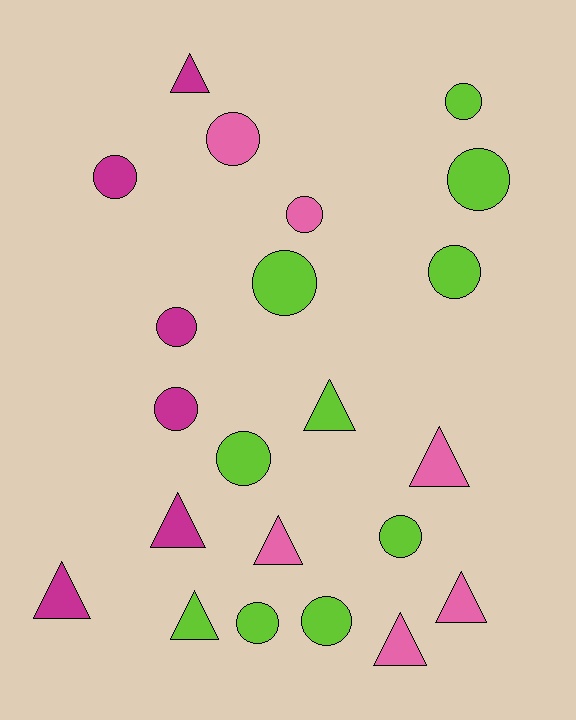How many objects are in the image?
There are 22 objects.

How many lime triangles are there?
There are 2 lime triangles.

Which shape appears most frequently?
Circle, with 13 objects.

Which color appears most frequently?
Lime, with 10 objects.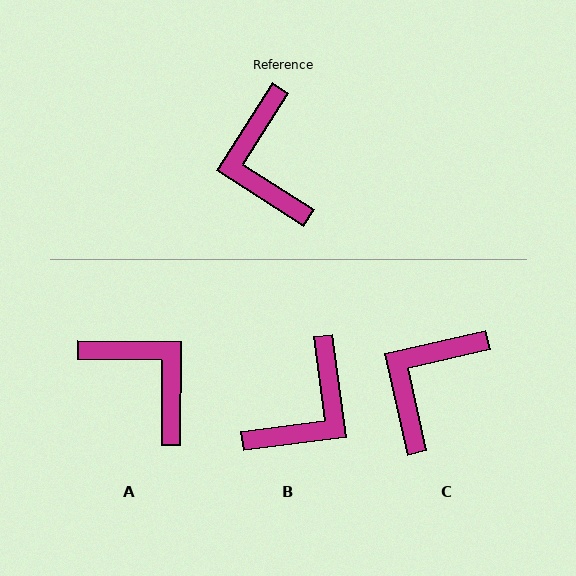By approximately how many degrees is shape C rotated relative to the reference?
Approximately 45 degrees clockwise.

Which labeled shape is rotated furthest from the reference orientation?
A, about 148 degrees away.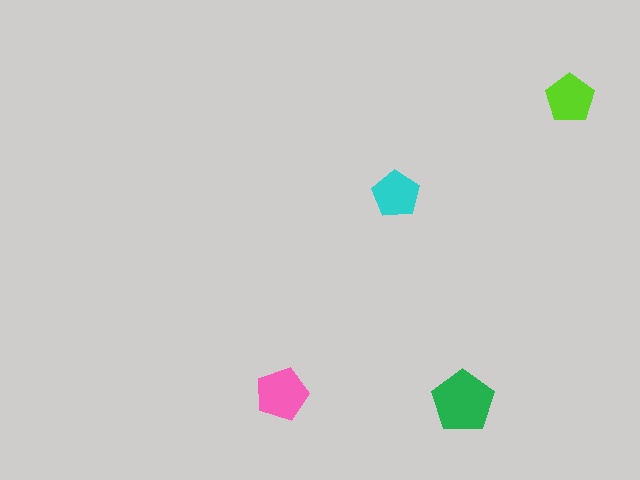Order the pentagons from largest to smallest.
the green one, the pink one, the lime one, the cyan one.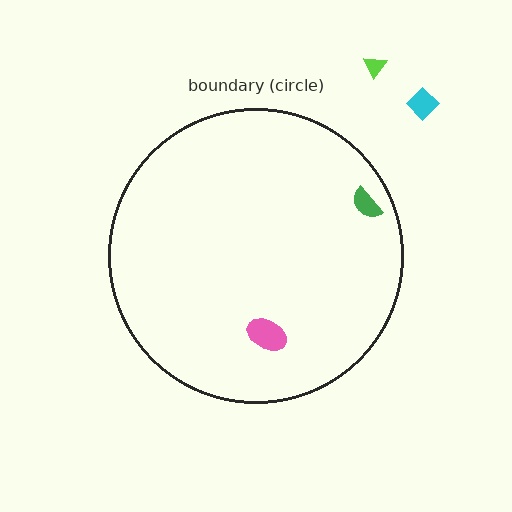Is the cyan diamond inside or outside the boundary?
Outside.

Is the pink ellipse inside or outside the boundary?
Inside.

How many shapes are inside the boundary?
2 inside, 2 outside.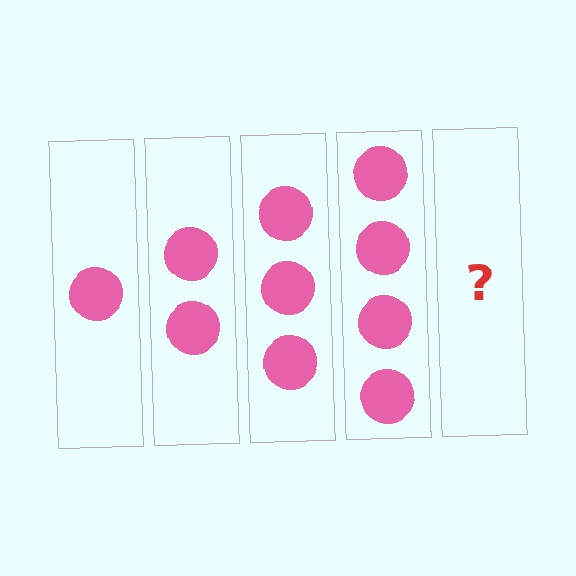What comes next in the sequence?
The next element should be 5 circles.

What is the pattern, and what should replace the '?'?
The pattern is that each step adds one more circle. The '?' should be 5 circles.